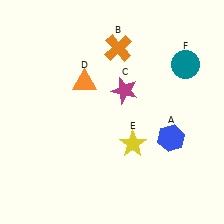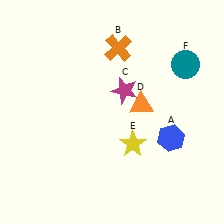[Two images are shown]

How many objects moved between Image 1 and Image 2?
1 object moved between the two images.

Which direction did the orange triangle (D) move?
The orange triangle (D) moved right.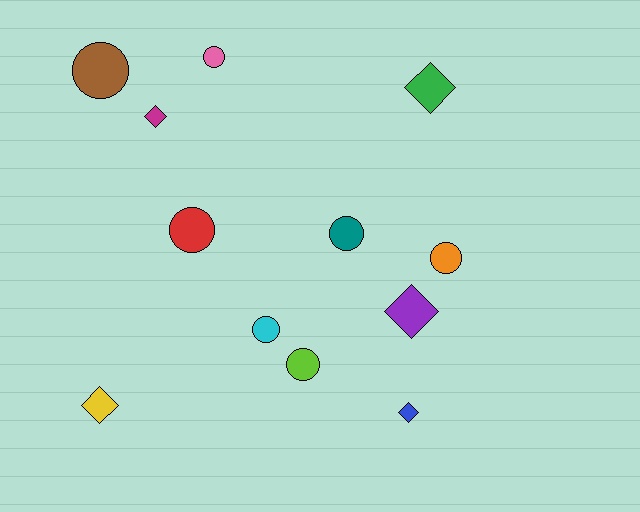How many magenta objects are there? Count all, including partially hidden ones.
There is 1 magenta object.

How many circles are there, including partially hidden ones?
There are 7 circles.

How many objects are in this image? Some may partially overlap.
There are 12 objects.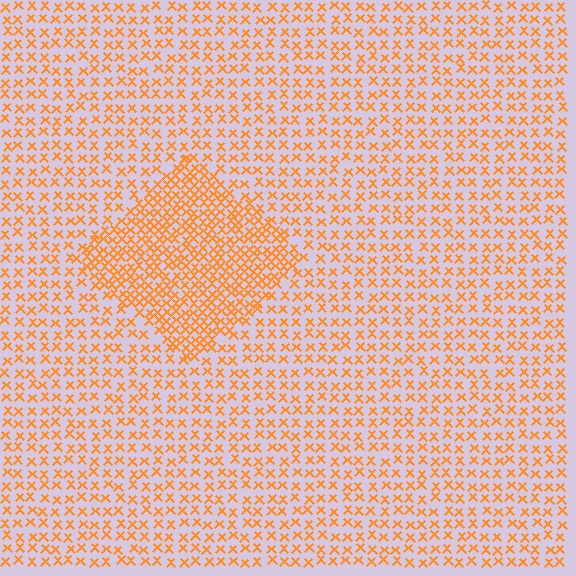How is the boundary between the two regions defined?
The boundary is defined by a change in element density (approximately 1.9x ratio). All elements are the same color, size, and shape.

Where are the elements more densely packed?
The elements are more densely packed inside the diamond boundary.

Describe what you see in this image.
The image contains small orange elements arranged at two different densities. A diamond-shaped region is visible where the elements are more densely packed than the surrounding area.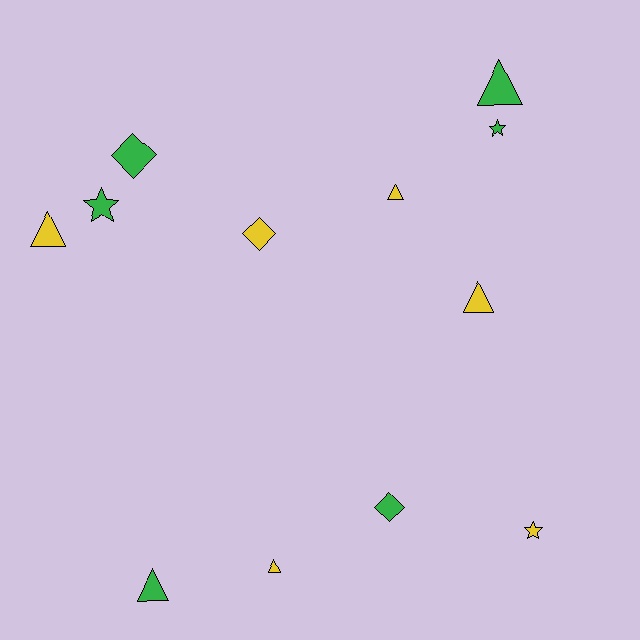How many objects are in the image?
There are 12 objects.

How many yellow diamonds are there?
There is 1 yellow diamond.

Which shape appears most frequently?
Triangle, with 6 objects.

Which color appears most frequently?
Yellow, with 6 objects.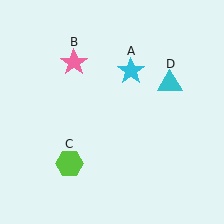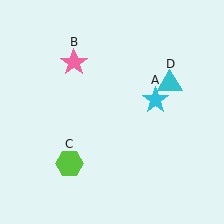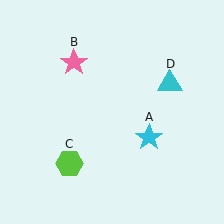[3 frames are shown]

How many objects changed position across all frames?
1 object changed position: cyan star (object A).